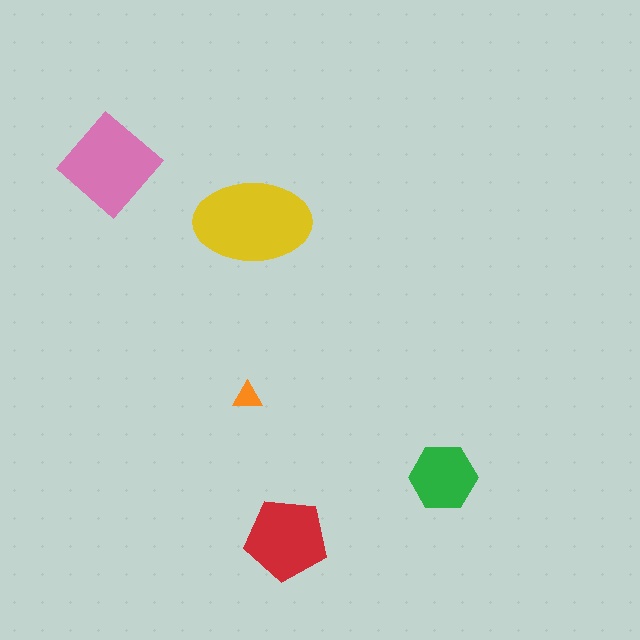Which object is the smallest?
The orange triangle.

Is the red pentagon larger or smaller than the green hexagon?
Larger.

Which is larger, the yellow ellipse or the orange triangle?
The yellow ellipse.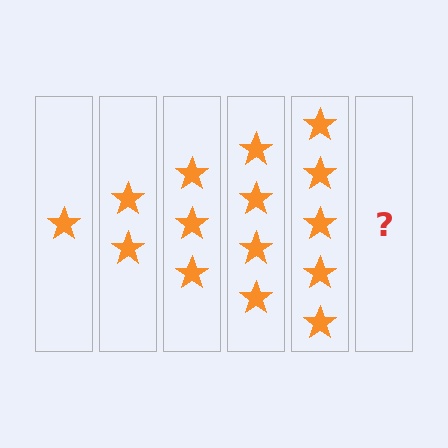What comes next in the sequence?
The next element should be 6 stars.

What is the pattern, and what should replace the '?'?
The pattern is that each step adds one more star. The '?' should be 6 stars.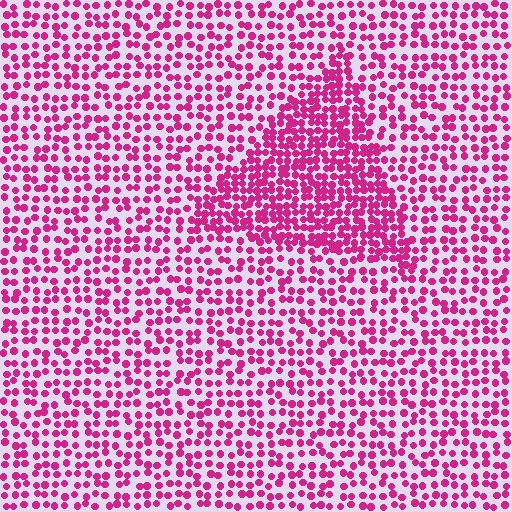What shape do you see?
I see a triangle.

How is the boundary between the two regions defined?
The boundary is defined by a change in element density (approximately 1.9x ratio). All elements are the same color, size, and shape.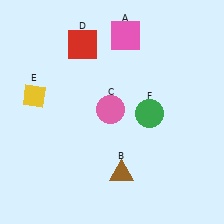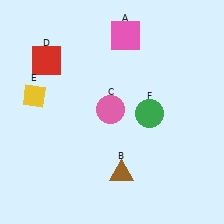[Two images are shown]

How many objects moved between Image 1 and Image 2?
1 object moved between the two images.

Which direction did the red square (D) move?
The red square (D) moved left.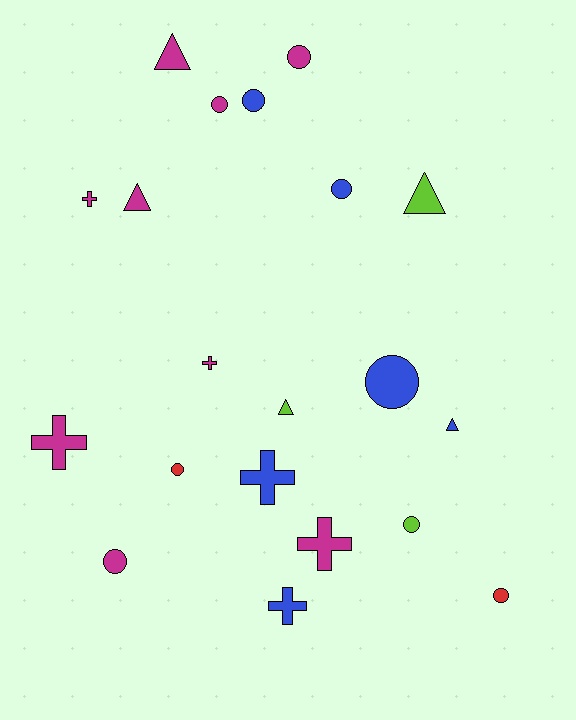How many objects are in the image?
There are 20 objects.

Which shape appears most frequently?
Circle, with 9 objects.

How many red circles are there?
There are 2 red circles.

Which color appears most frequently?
Magenta, with 9 objects.